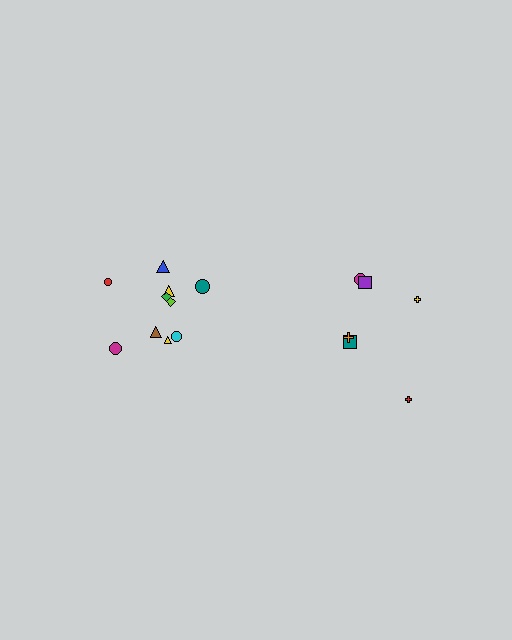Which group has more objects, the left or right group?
The left group.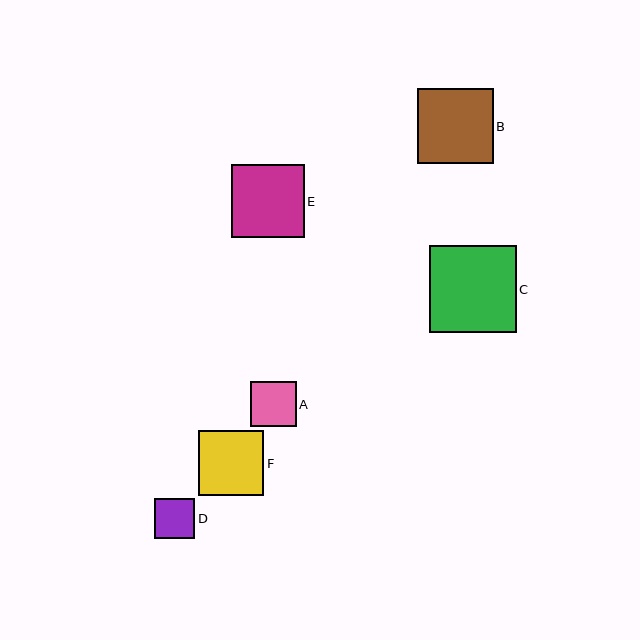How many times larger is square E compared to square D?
Square E is approximately 1.8 times the size of square D.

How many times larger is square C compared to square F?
Square C is approximately 1.3 times the size of square F.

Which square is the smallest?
Square D is the smallest with a size of approximately 40 pixels.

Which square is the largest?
Square C is the largest with a size of approximately 87 pixels.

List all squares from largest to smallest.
From largest to smallest: C, B, E, F, A, D.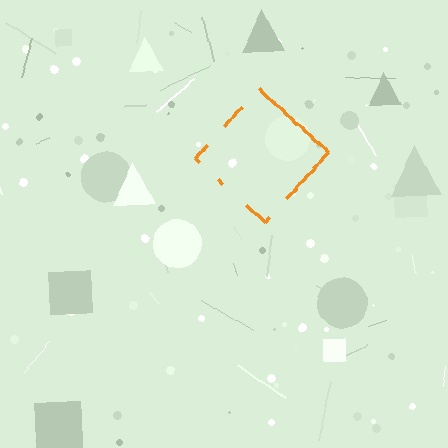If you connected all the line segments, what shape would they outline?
They would outline a diamond.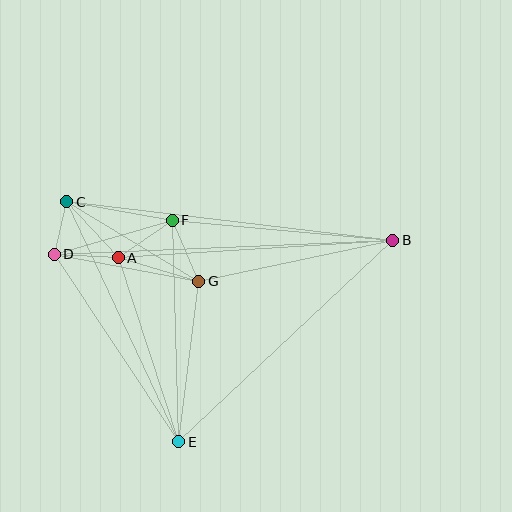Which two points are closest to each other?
Points C and D are closest to each other.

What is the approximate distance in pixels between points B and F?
The distance between B and F is approximately 222 pixels.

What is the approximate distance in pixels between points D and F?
The distance between D and F is approximately 123 pixels.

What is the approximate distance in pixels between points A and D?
The distance between A and D is approximately 64 pixels.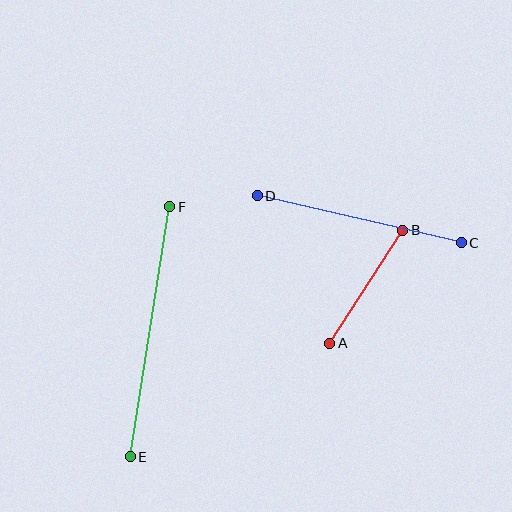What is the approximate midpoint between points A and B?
The midpoint is at approximately (366, 287) pixels.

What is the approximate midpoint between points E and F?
The midpoint is at approximately (150, 332) pixels.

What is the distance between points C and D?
The distance is approximately 210 pixels.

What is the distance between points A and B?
The distance is approximately 134 pixels.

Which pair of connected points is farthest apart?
Points E and F are farthest apart.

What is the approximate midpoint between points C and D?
The midpoint is at approximately (359, 219) pixels.